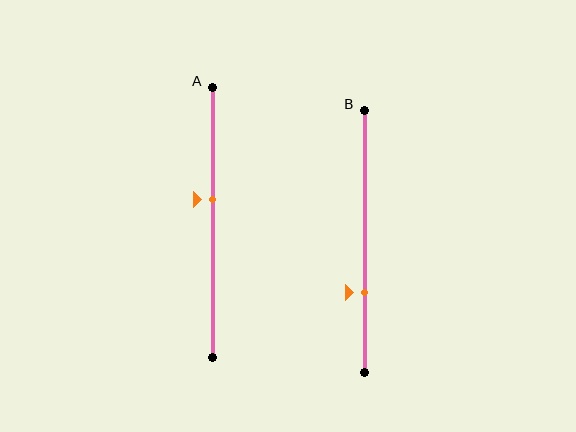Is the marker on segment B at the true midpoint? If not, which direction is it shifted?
No, the marker on segment B is shifted downward by about 20% of the segment length.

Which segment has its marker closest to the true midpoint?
Segment A has its marker closest to the true midpoint.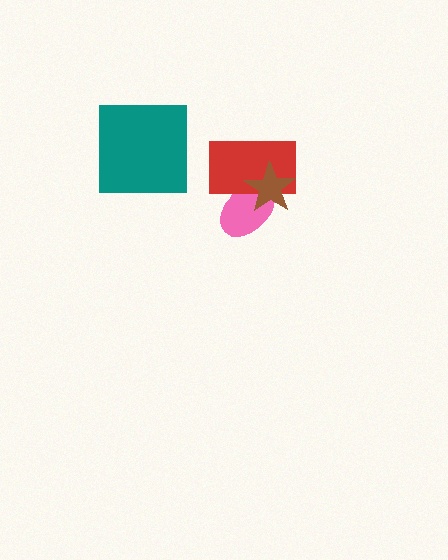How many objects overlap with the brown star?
2 objects overlap with the brown star.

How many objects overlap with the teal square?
0 objects overlap with the teal square.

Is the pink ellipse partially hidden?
Yes, it is partially covered by another shape.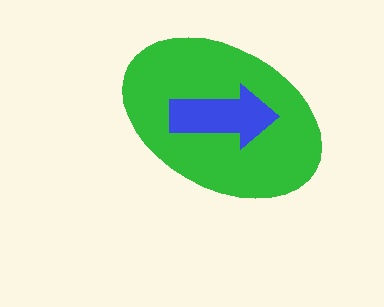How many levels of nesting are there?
2.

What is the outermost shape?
The green ellipse.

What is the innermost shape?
The blue arrow.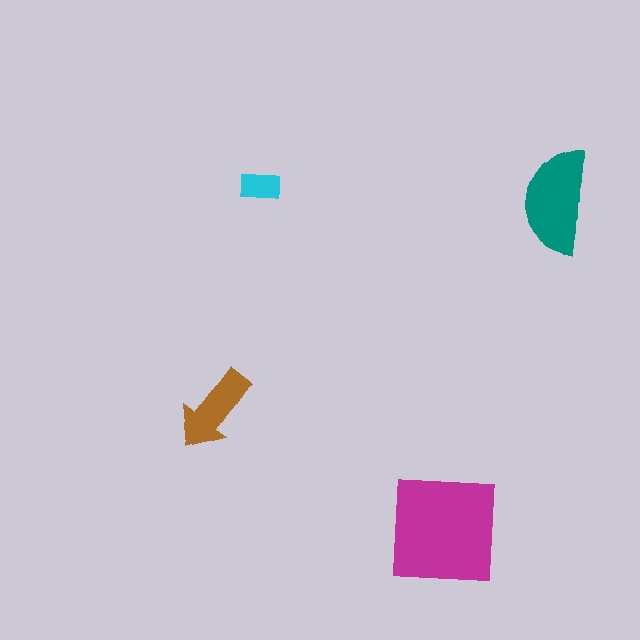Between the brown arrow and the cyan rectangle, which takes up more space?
The brown arrow.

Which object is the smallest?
The cyan rectangle.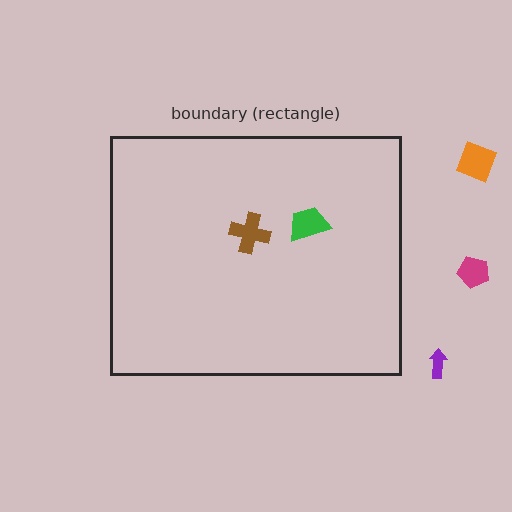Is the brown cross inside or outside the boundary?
Inside.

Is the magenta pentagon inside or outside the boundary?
Outside.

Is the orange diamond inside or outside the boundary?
Outside.